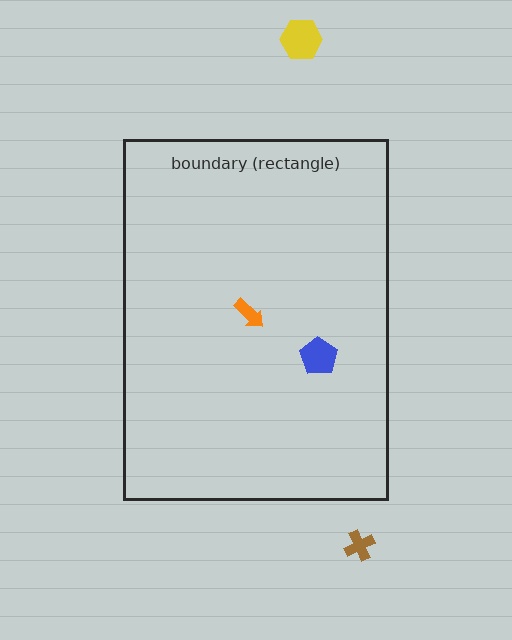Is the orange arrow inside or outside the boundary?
Inside.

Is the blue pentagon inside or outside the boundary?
Inside.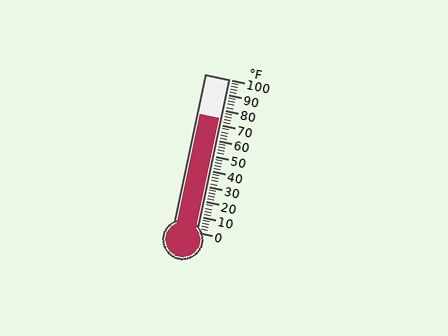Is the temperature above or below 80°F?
The temperature is below 80°F.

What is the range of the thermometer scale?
The thermometer scale ranges from 0°F to 100°F.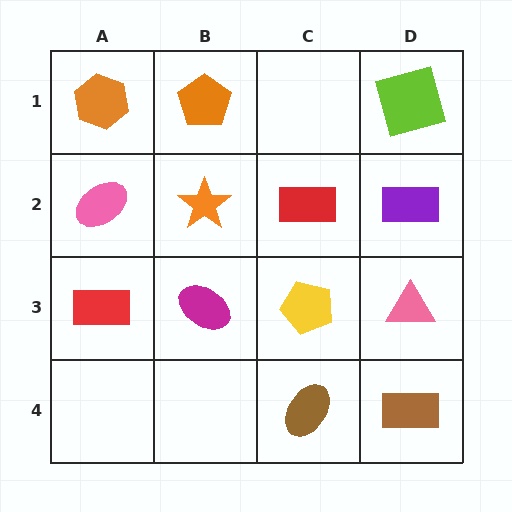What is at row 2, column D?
A purple rectangle.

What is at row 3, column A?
A red rectangle.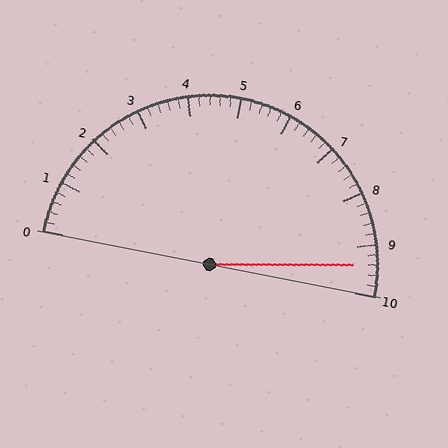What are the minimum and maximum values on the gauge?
The gauge ranges from 0 to 10.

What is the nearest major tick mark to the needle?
The nearest major tick mark is 9.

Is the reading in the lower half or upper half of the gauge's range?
The reading is in the upper half of the range (0 to 10).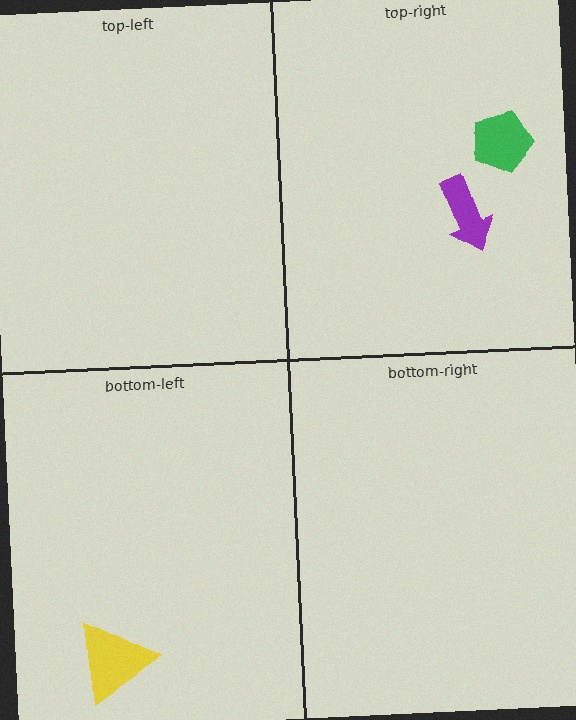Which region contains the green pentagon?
The top-right region.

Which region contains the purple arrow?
The top-right region.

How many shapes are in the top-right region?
2.